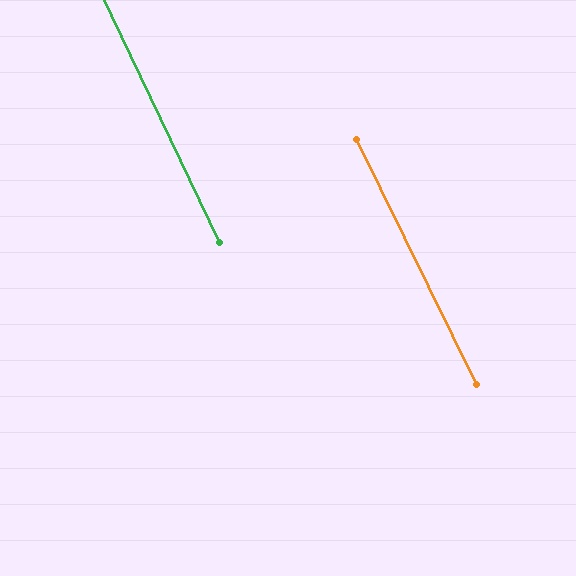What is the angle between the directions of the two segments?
Approximately 1 degree.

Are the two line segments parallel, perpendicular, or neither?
Parallel — their directions differ by only 0.7°.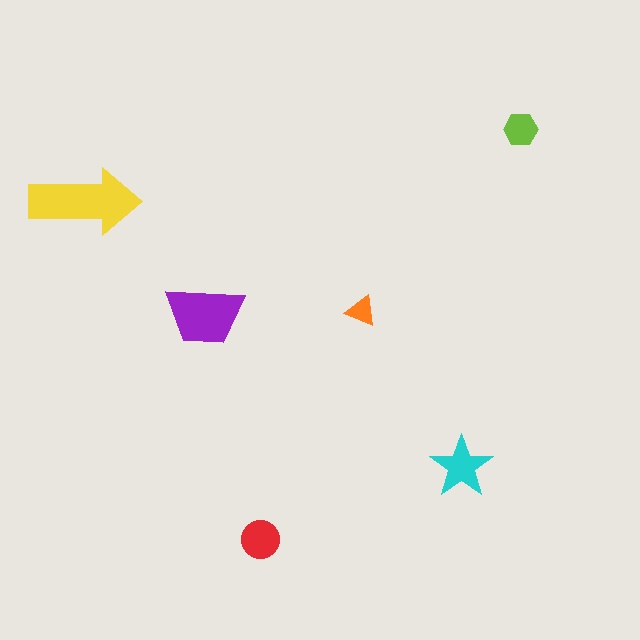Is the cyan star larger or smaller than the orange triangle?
Larger.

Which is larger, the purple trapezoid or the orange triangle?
The purple trapezoid.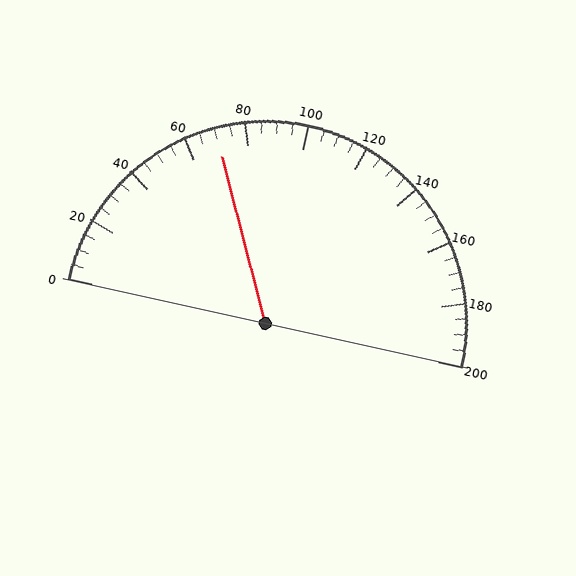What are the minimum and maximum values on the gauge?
The gauge ranges from 0 to 200.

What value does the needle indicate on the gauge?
The needle indicates approximately 70.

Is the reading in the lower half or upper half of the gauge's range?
The reading is in the lower half of the range (0 to 200).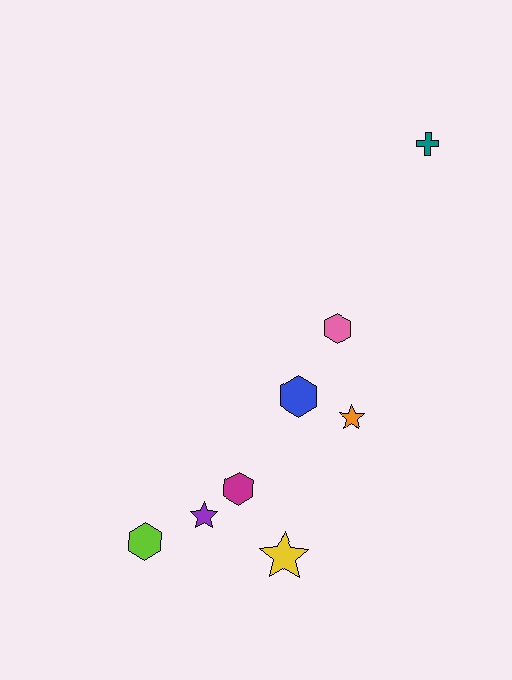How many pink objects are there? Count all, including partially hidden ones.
There is 1 pink object.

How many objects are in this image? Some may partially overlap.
There are 8 objects.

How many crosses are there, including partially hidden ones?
There is 1 cross.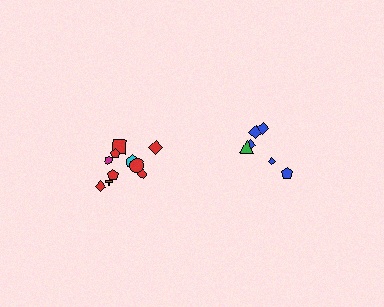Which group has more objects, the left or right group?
The left group.